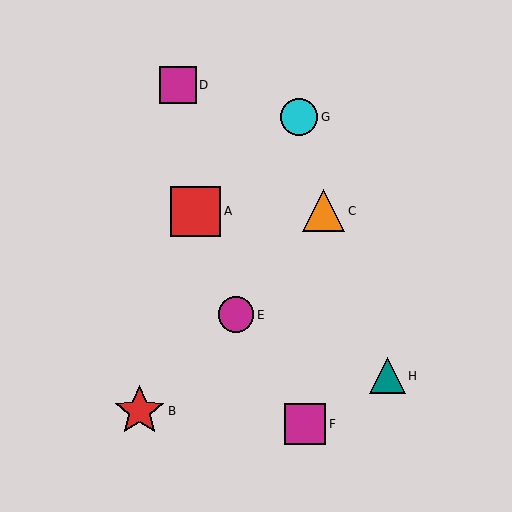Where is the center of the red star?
The center of the red star is at (139, 411).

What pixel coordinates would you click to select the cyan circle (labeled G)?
Click at (299, 117) to select the cyan circle G.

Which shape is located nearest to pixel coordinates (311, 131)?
The cyan circle (labeled G) at (299, 117) is nearest to that location.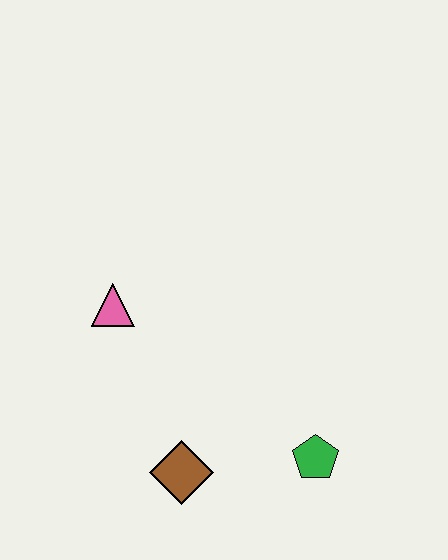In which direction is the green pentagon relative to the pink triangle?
The green pentagon is to the right of the pink triangle.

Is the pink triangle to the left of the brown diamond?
Yes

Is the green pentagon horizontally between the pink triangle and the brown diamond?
No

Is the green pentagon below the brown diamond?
No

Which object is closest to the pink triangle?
The brown diamond is closest to the pink triangle.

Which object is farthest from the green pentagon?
The pink triangle is farthest from the green pentagon.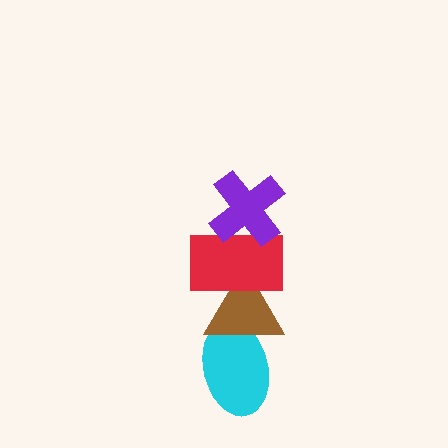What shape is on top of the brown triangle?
The red rectangle is on top of the brown triangle.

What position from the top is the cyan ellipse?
The cyan ellipse is 4th from the top.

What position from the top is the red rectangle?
The red rectangle is 2nd from the top.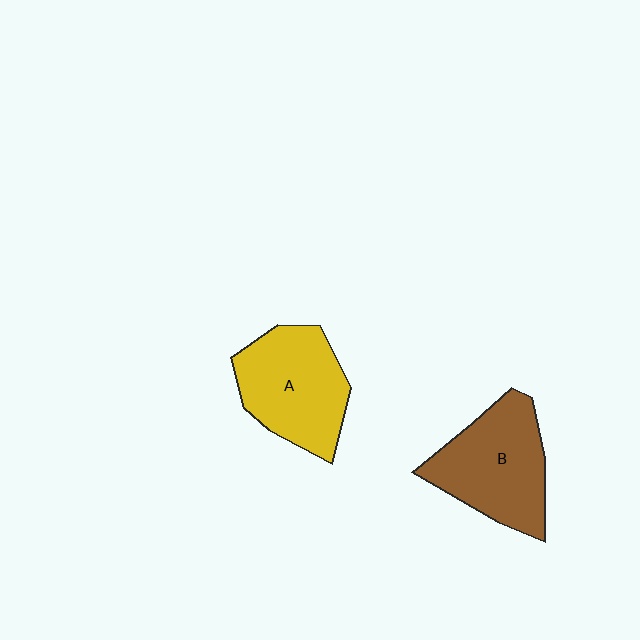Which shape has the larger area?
Shape B (brown).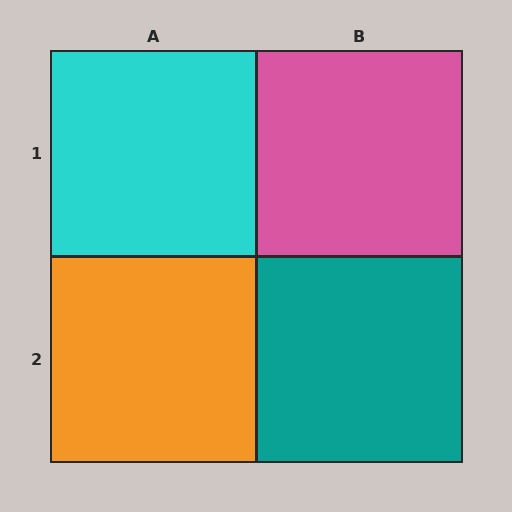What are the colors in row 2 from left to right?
Orange, teal.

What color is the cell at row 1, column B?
Pink.